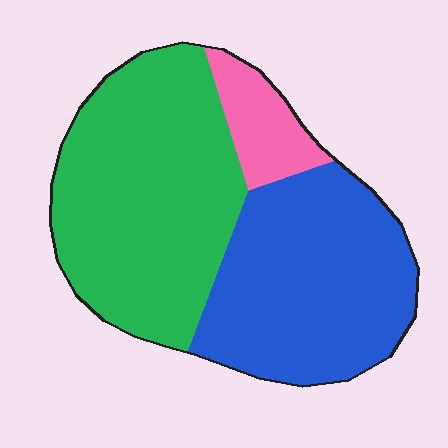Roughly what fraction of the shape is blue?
Blue covers about 40% of the shape.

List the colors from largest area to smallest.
From largest to smallest: green, blue, pink.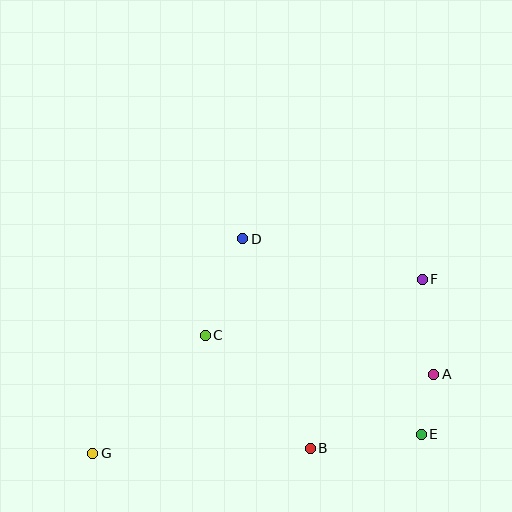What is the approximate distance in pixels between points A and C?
The distance between A and C is approximately 232 pixels.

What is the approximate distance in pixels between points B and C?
The distance between B and C is approximately 154 pixels.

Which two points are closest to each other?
Points A and E are closest to each other.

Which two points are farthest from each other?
Points F and G are farthest from each other.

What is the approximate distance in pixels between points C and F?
The distance between C and F is approximately 224 pixels.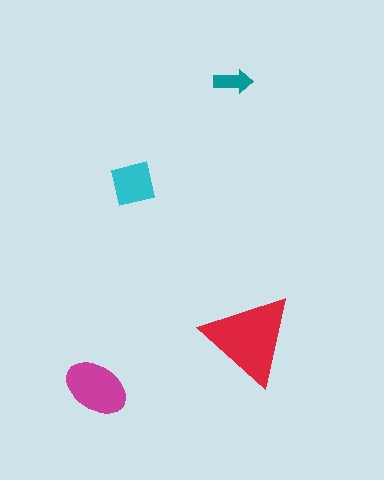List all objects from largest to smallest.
The red triangle, the magenta ellipse, the cyan square, the teal arrow.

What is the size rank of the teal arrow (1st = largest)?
4th.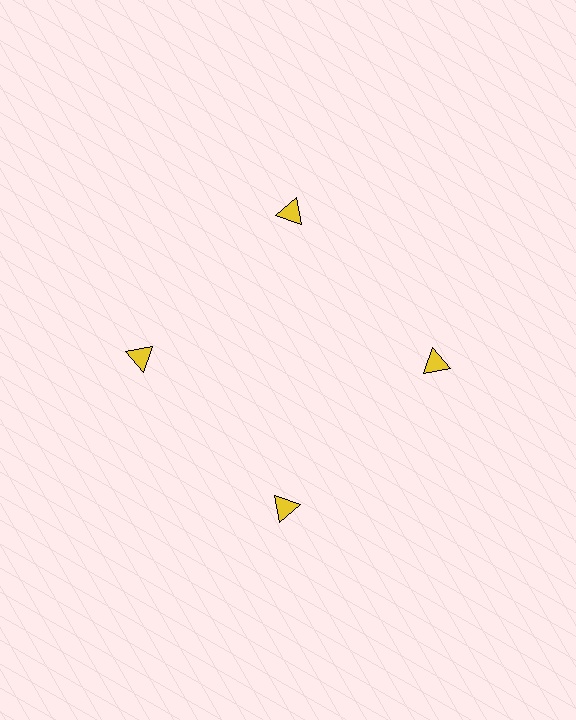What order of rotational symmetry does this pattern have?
This pattern has 4-fold rotational symmetry.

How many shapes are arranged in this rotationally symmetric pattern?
There are 4 shapes, arranged in 4 groups of 1.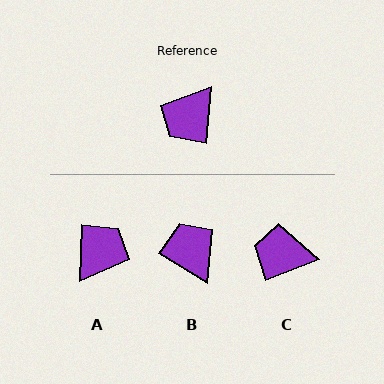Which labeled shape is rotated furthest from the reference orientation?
A, about 177 degrees away.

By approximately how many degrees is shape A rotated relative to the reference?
Approximately 177 degrees clockwise.